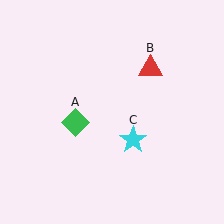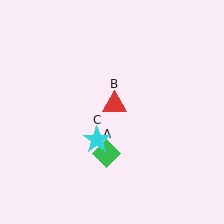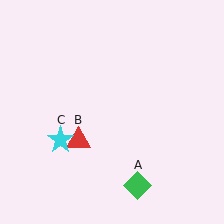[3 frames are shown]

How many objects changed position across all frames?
3 objects changed position: green diamond (object A), red triangle (object B), cyan star (object C).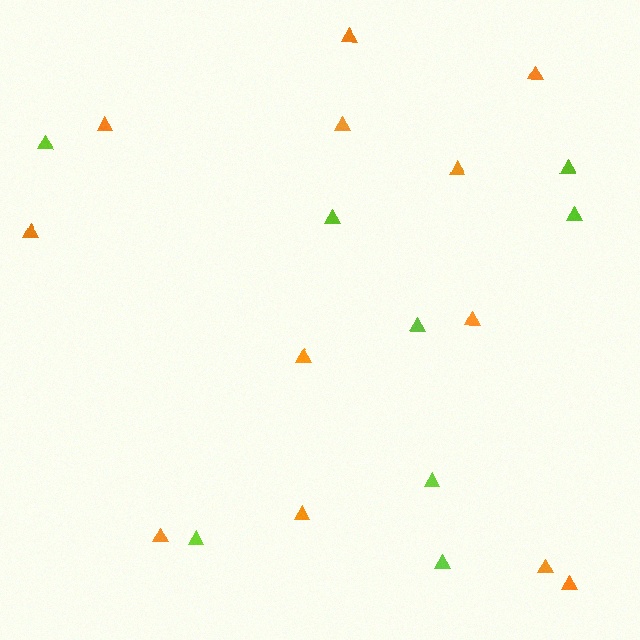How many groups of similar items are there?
There are 2 groups: one group of lime triangles (8) and one group of orange triangles (12).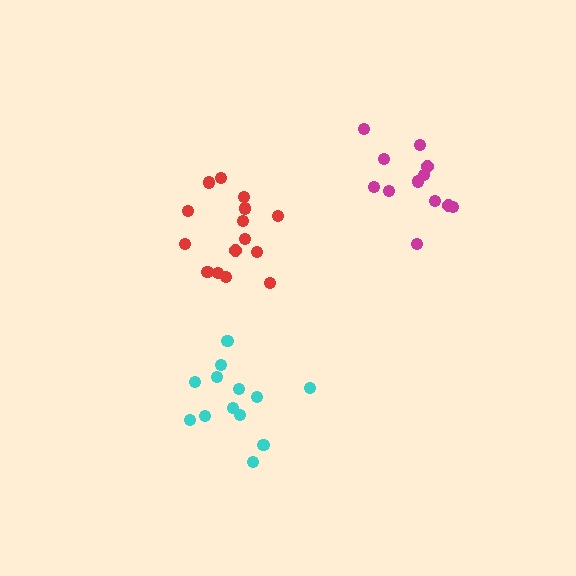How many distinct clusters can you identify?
There are 3 distinct clusters.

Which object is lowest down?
The cyan cluster is bottommost.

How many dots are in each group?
Group 1: 13 dots, Group 2: 15 dots, Group 3: 12 dots (40 total).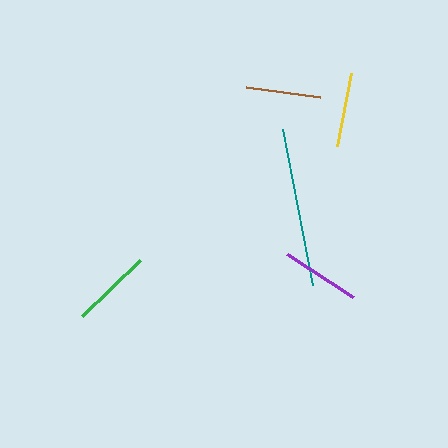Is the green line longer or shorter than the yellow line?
The green line is longer than the yellow line.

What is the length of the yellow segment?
The yellow segment is approximately 74 pixels long.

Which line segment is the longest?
The teal line is the longest at approximately 159 pixels.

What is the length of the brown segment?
The brown segment is approximately 75 pixels long.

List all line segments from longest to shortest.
From longest to shortest: teal, green, purple, brown, yellow.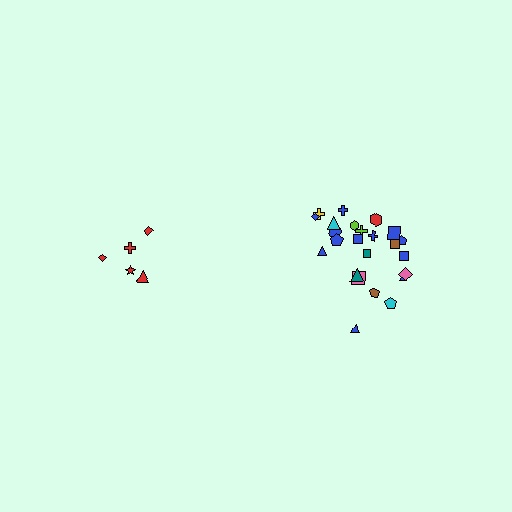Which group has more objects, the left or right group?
The right group.